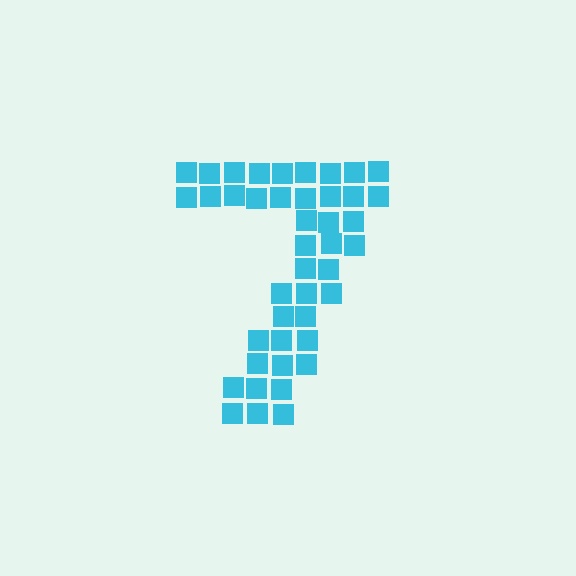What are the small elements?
The small elements are squares.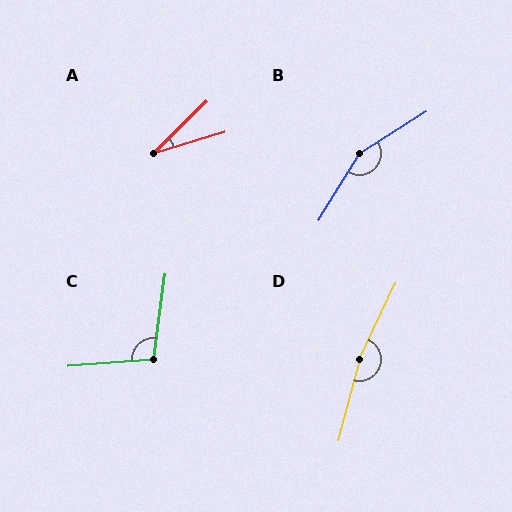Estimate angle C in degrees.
Approximately 102 degrees.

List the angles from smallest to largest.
A (28°), C (102°), B (154°), D (169°).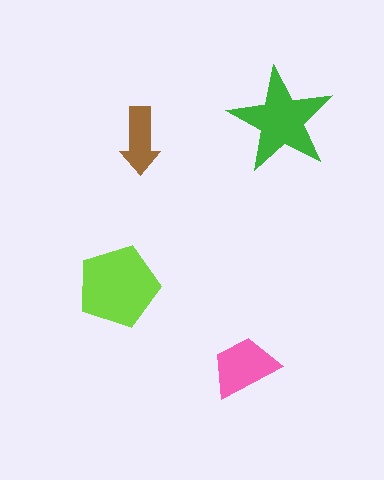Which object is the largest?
The lime pentagon.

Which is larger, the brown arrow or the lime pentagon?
The lime pentagon.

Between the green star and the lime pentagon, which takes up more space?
The lime pentagon.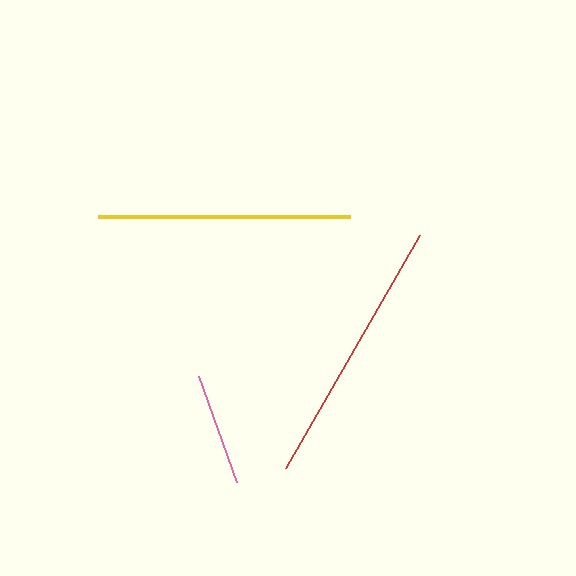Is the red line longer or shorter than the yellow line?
The red line is longer than the yellow line.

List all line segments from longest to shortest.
From longest to shortest: red, yellow, pink.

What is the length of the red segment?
The red segment is approximately 269 pixels long.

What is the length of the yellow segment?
The yellow segment is approximately 252 pixels long.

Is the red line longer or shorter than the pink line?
The red line is longer than the pink line.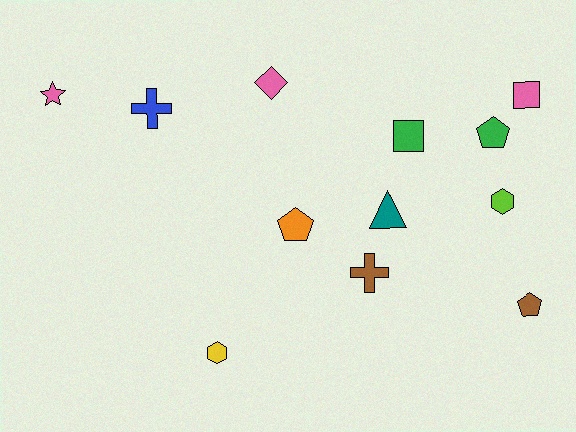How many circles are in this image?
There are no circles.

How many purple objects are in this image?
There are no purple objects.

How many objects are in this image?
There are 12 objects.